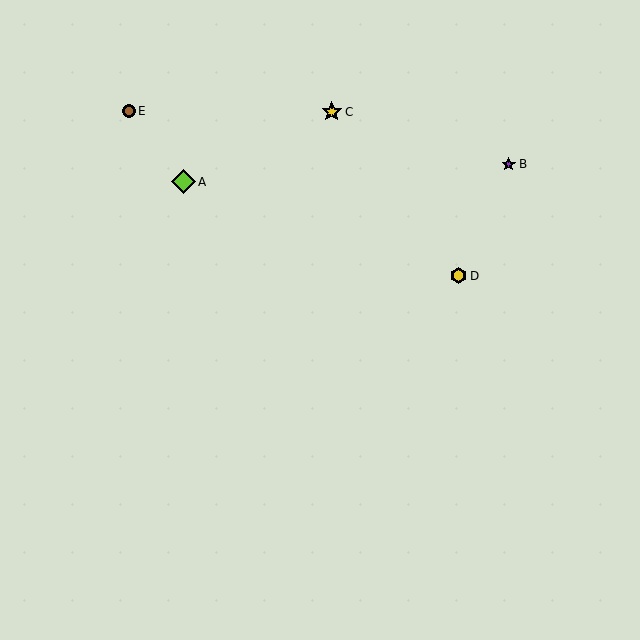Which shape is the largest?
The lime diamond (labeled A) is the largest.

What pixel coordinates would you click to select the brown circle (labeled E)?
Click at (129, 111) to select the brown circle E.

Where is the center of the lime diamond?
The center of the lime diamond is at (183, 182).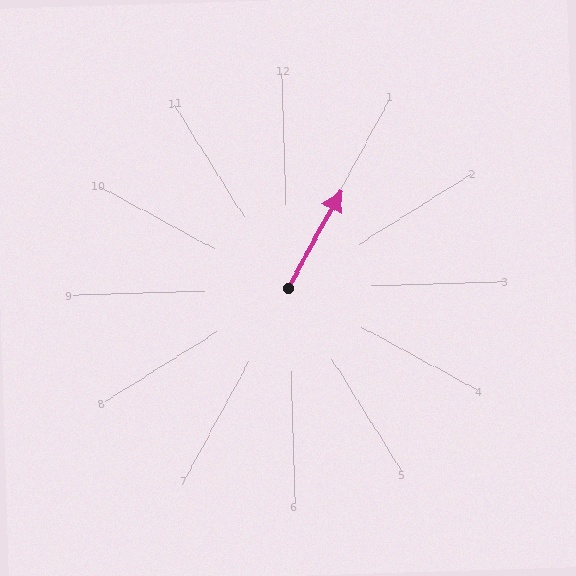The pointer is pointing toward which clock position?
Roughly 1 o'clock.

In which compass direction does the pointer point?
Northeast.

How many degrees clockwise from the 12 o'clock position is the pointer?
Approximately 31 degrees.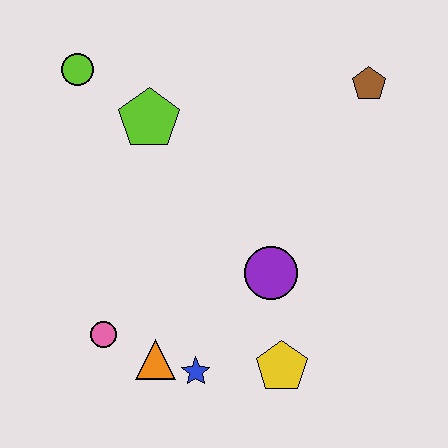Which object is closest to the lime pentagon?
The lime circle is closest to the lime pentagon.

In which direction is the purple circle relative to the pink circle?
The purple circle is to the right of the pink circle.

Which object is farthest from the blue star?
The brown pentagon is farthest from the blue star.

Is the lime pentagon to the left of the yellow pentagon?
Yes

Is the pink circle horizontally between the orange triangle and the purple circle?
No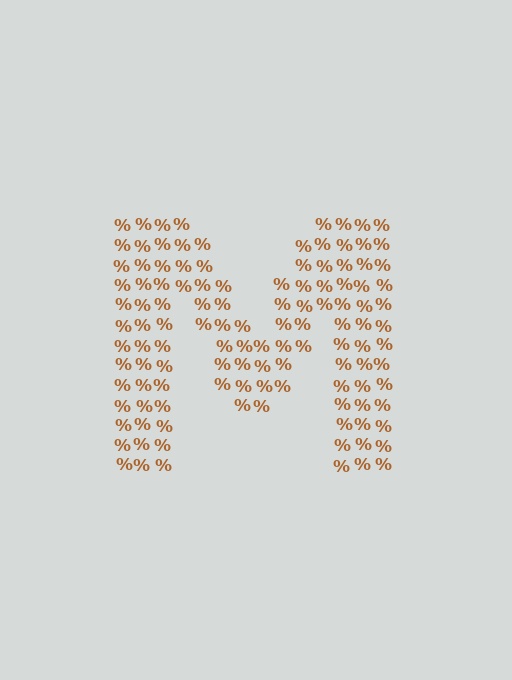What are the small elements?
The small elements are percent signs.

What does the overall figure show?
The overall figure shows the letter M.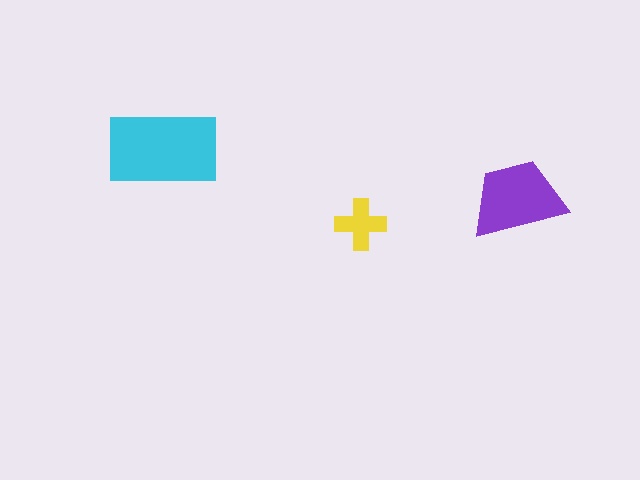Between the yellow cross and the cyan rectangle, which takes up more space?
The cyan rectangle.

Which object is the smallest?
The yellow cross.